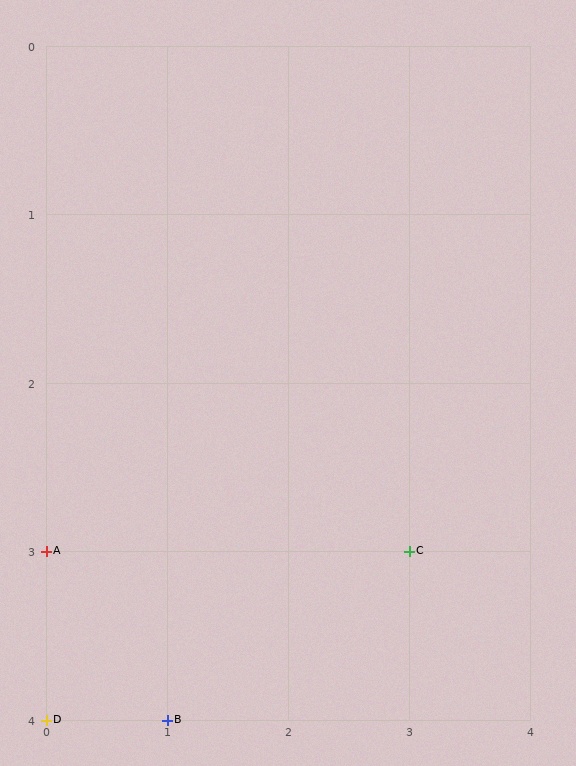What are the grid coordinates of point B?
Point B is at grid coordinates (1, 4).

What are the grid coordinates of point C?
Point C is at grid coordinates (3, 3).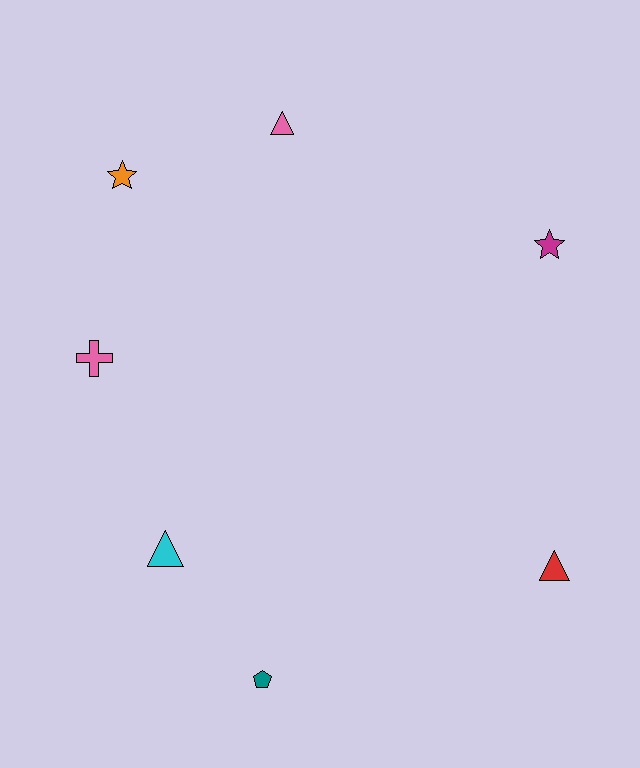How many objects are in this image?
There are 7 objects.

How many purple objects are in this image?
There are no purple objects.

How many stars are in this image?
There are 2 stars.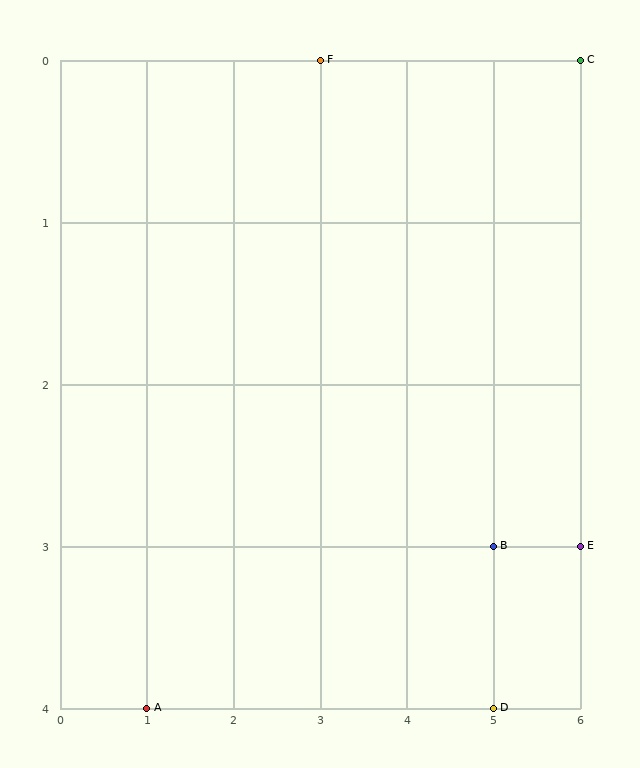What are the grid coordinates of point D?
Point D is at grid coordinates (5, 4).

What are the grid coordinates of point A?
Point A is at grid coordinates (1, 4).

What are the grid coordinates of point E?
Point E is at grid coordinates (6, 3).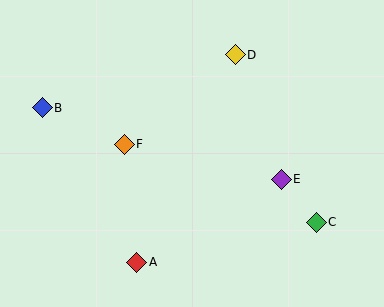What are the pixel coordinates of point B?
Point B is at (42, 108).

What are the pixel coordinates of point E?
Point E is at (281, 179).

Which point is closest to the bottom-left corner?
Point A is closest to the bottom-left corner.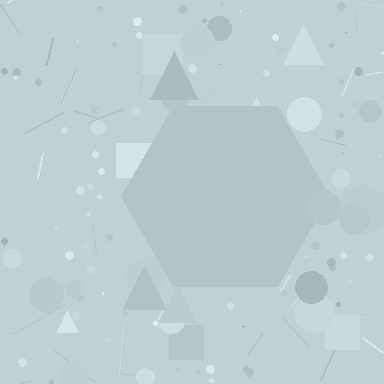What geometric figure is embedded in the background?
A hexagon is embedded in the background.